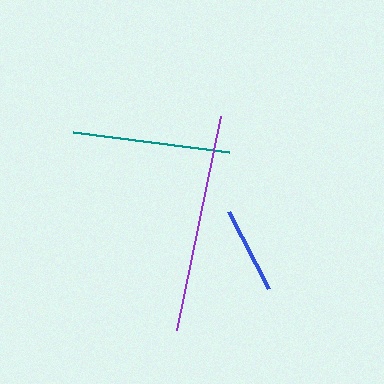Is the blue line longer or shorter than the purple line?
The purple line is longer than the blue line.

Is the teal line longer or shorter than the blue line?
The teal line is longer than the blue line.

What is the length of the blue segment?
The blue segment is approximately 87 pixels long.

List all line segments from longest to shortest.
From longest to shortest: purple, teal, blue.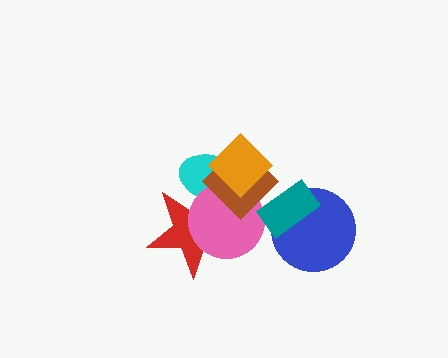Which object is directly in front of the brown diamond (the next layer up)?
The orange diamond is directly in front of the brown diamond.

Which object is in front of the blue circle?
The teal rectangle is in front of the blue circle.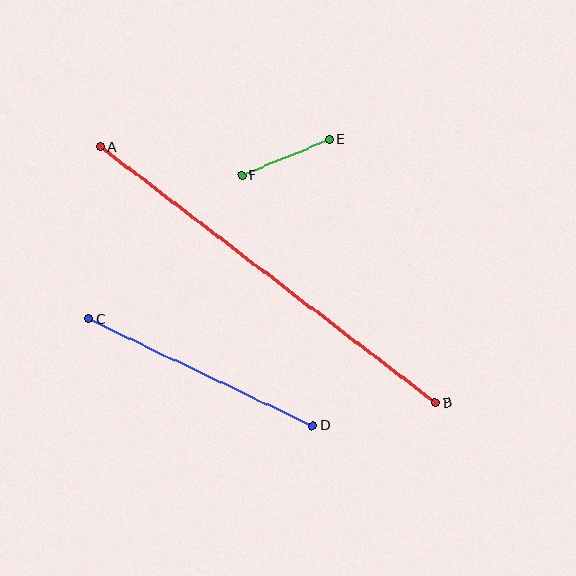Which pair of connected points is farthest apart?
Points A and B are farthest apart.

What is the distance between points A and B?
The distance is approximately 422 pixels.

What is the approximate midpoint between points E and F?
The midpoint is at approximately (285, 157) pixels.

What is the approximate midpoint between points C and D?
The midpoint is at approximately (200, 372) pixels.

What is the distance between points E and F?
The distance is approximately 94 pixels.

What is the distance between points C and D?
The distance is approximately 248 pixels.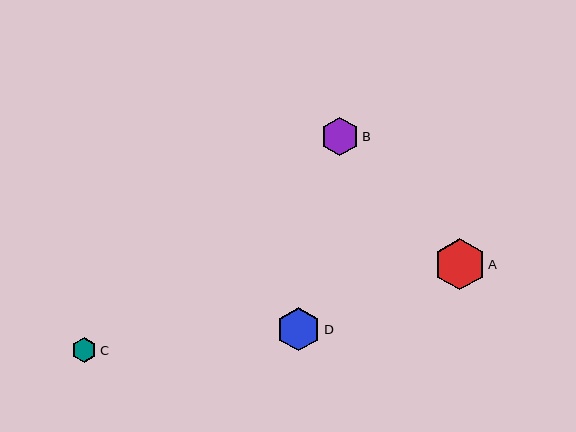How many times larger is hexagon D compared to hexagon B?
Hexagon D is approximately 1.1 times the size of hexagon B.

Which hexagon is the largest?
Hexagon A is the largest with a size of approximately 51 pixels.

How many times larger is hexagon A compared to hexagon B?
Hexagon A is approximately 1.3 times the size of hexagon B.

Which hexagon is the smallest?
Hexagon C is the smallest with a size of approximately 25 pixels.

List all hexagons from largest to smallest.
From largest to smallest: A, D, B, C.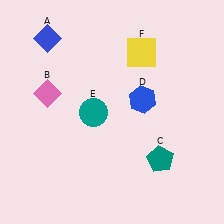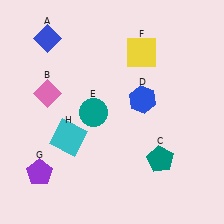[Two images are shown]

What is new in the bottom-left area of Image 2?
A cyan square (H) was added in the bottom-left area of Image 2.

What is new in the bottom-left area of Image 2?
A purple pentagon (G) was added in the bottom-left area of Image 2.